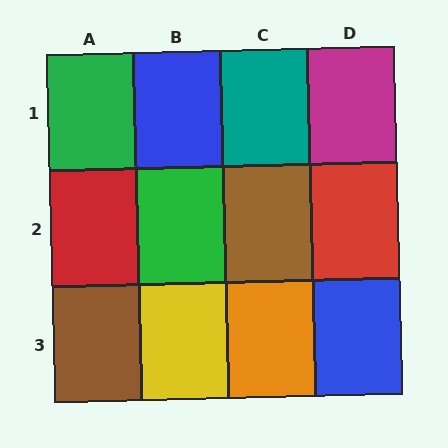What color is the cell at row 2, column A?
Red.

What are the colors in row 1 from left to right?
Green, blue, teal, magenta.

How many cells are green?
2 cells are green.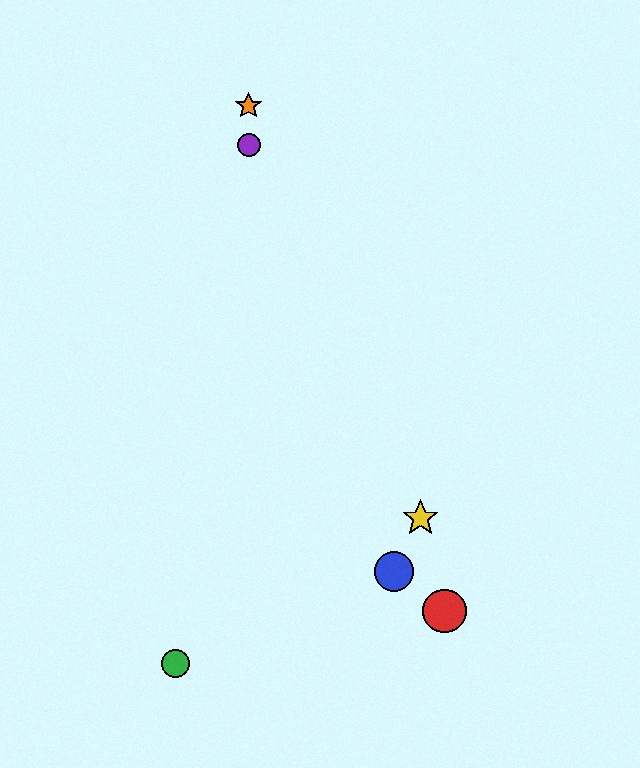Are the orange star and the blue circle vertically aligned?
No, the orange star is at x≈249 and the blue circle is at x≈394.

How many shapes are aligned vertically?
2 shapes (the purple circle, the orange star) are aligned vertically.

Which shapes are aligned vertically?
The purple circle, the orange star are aligned vertically.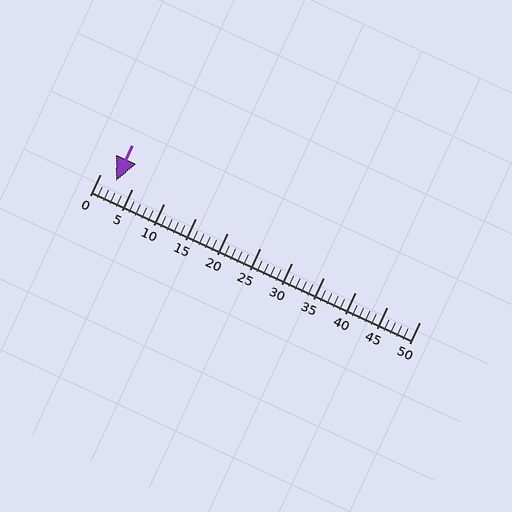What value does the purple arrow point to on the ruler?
The purple arrow points to approximately 2.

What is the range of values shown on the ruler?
The ruler shows values from 0 to 50.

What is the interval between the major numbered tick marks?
The major tick marks are spaced 5 units apart.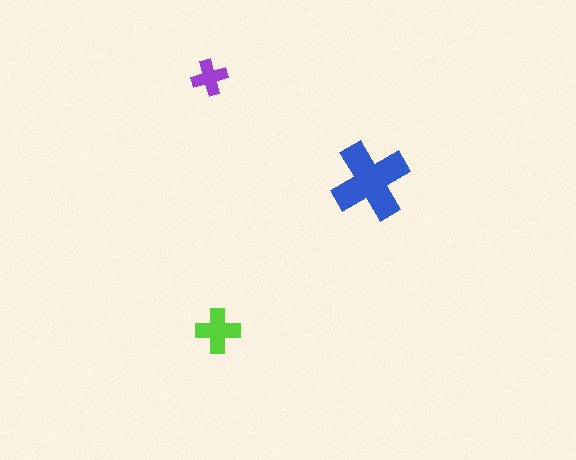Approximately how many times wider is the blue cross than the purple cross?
About 2 times wider.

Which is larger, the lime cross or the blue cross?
The blue one.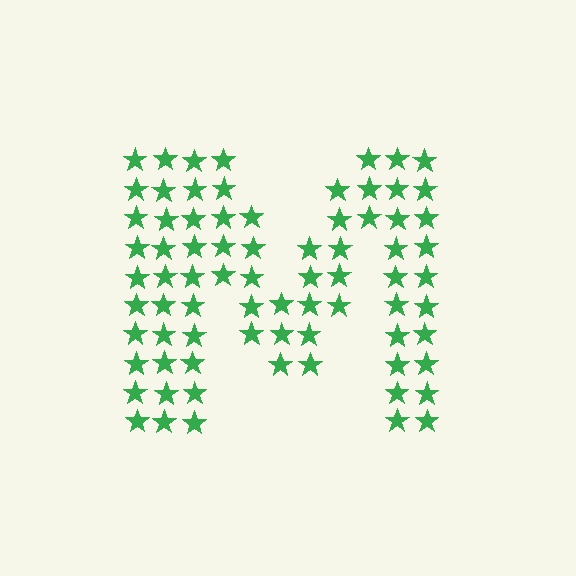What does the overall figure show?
The overall figure shows the letter M.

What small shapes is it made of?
It is made of small stars.